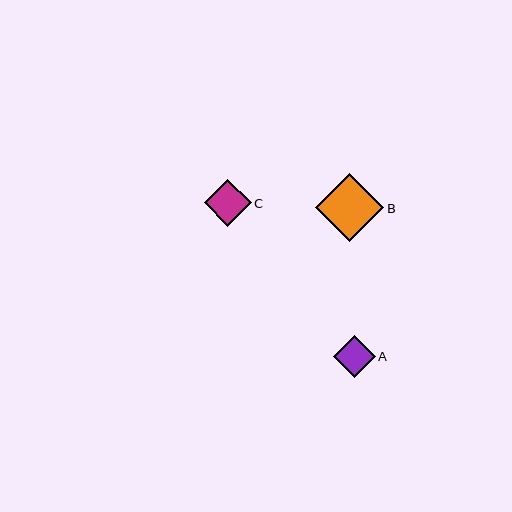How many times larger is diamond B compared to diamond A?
Diamond B is approximately 1.6 times the size of diamond A.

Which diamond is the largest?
Diamond B is the largest with a size of approximately 68 pixels.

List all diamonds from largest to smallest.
From largest to smallest: B, C, A.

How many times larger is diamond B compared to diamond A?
Diamond B is approximately 1.6 times the size of diamond A.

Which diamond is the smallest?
Diamond A is the smallest with a size of approximately 42 pixels.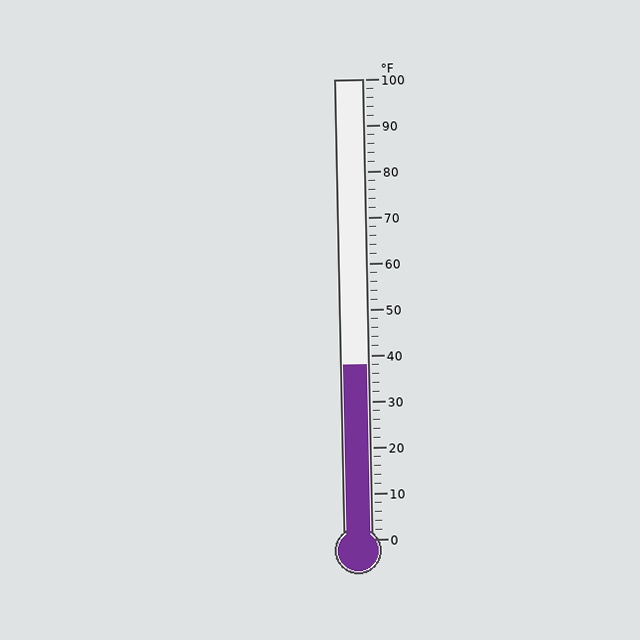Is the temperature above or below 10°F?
The temperature is above 10°F.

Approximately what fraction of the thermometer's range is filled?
The thermometer is filled to approximately 40% of its range.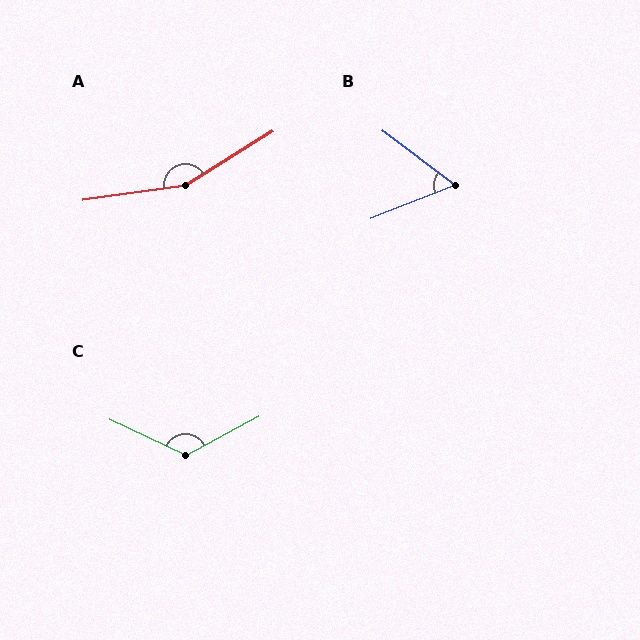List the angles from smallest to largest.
B (59°), C (127°), A (156°).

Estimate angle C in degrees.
Approximately 127 degrees.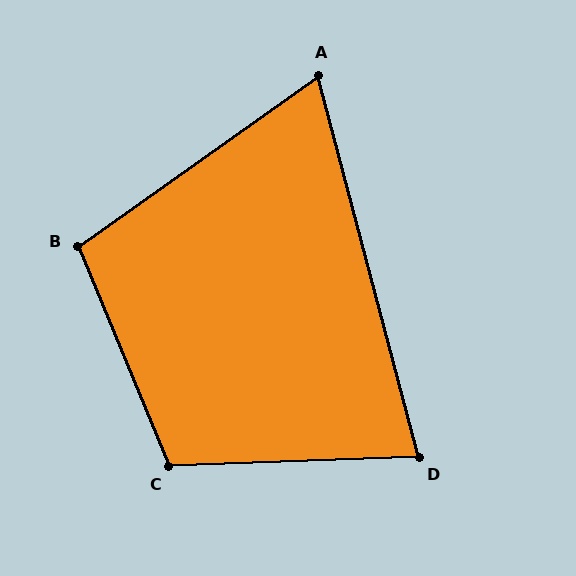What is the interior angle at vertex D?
Approximately 77 degrees (acute).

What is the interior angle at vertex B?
Approximately 103 degrees (obtuse).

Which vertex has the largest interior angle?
C, at approximately 111 degrees.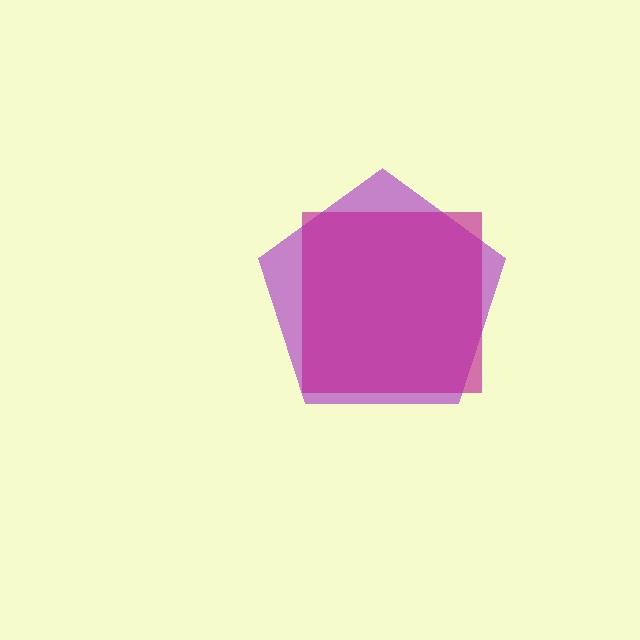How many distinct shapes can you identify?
There are 2 distinct shapes: a purple pentagon, a magenta square.